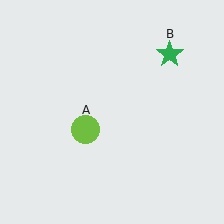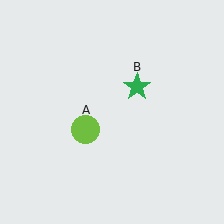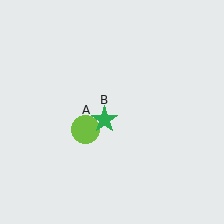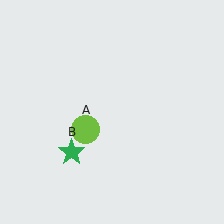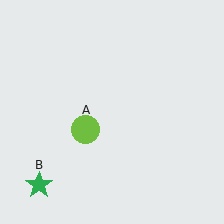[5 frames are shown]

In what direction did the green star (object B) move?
The green star (object B) moved down and to the left.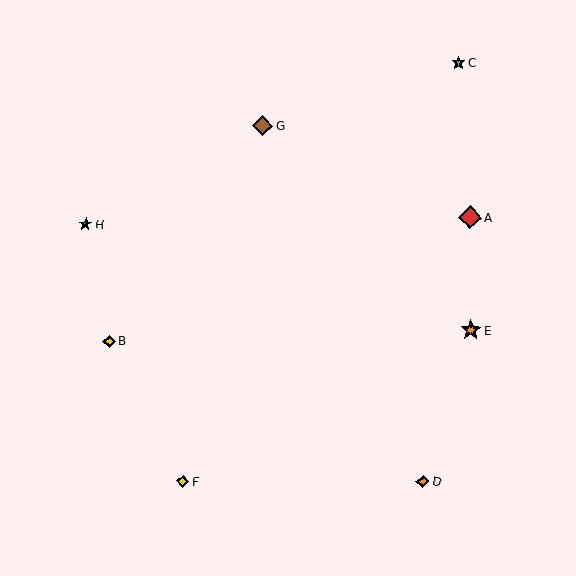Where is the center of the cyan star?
The center of the cyan star is at (459, 63).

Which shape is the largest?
The red diamond (labeled A) is the largest.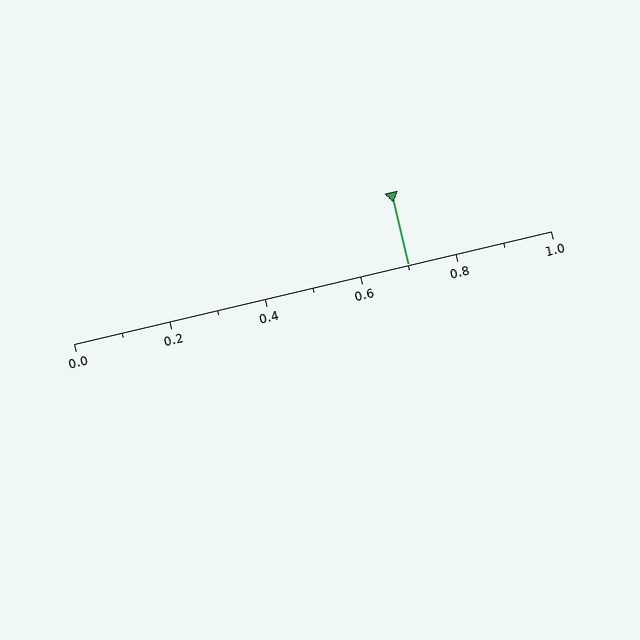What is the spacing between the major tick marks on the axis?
The major ticks are spaced 0.2 apart.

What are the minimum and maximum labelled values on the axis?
The axis runs from 0.0 to 1.0.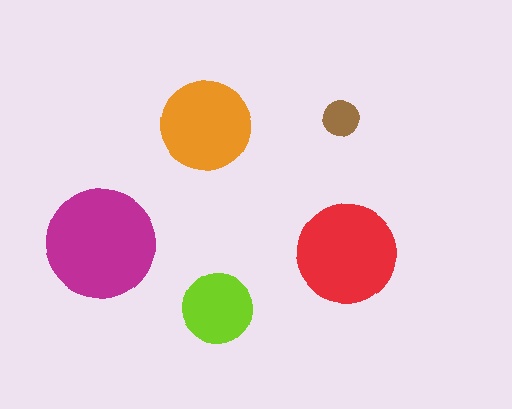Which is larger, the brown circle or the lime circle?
The lime one.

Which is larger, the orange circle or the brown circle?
The orange one.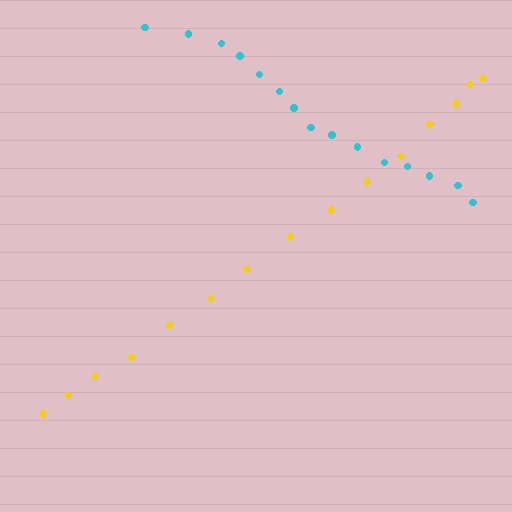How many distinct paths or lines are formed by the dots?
There are 2 distinct paths.